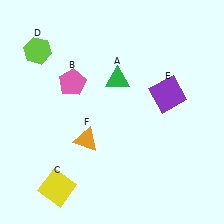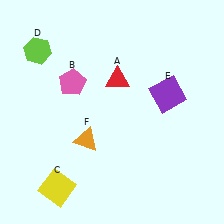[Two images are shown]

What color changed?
The triangle (A) changed from green in Image 1 to red in Image 2.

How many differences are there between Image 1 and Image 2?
There is 1 difference between the two images.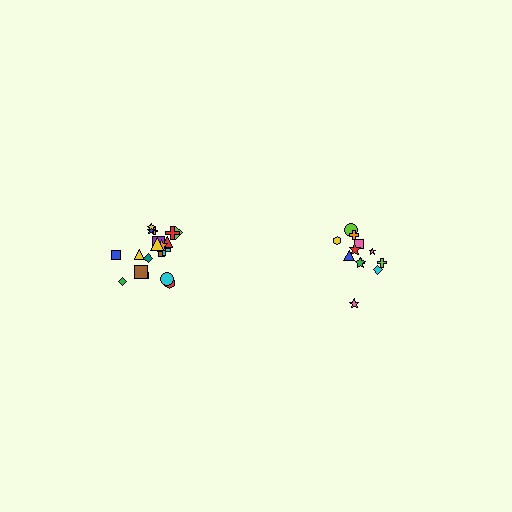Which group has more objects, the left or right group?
The left group.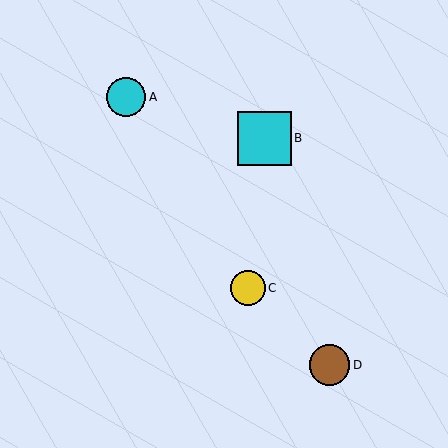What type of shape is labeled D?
Shape D is a brown circle.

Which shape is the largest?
The cyan square (labeled B) is the largest.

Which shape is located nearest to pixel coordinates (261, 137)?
The cyan square (labeled B) at (265, 138) is nearest to that location.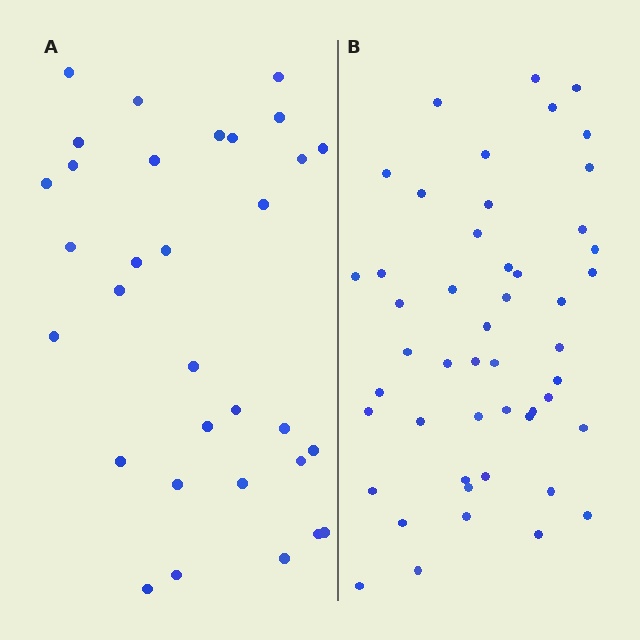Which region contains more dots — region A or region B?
Region B (the right region) has more dots.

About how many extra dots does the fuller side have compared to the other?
Region B has approximately 15 more dots than region A.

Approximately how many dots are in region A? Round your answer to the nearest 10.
About 30 dots. (The exact count is 32, which rounds to 30.)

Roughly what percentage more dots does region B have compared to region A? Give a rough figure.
About 55% more.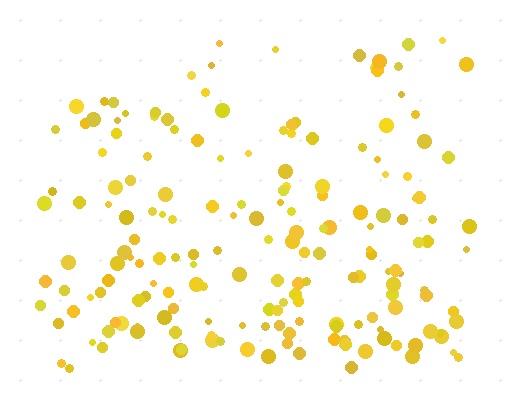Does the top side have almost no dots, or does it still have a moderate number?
Still a moderate number, just noticeably fewer than the bottom.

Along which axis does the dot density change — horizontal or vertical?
Vertical.